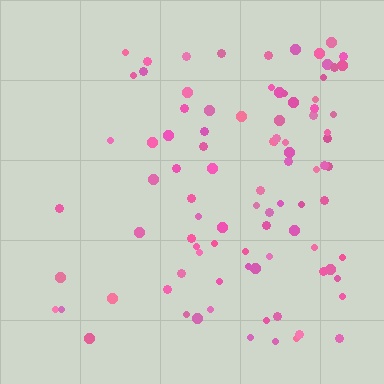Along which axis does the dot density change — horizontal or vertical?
Horizontal.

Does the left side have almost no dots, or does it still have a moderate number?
Still a moderate number, just noticeably fewer than the right.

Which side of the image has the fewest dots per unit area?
The left.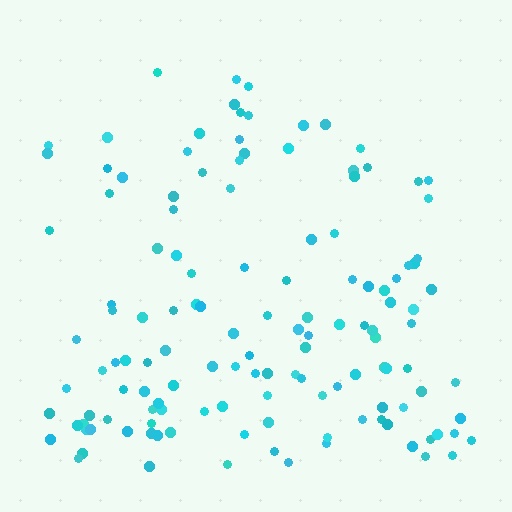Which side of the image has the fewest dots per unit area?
The top.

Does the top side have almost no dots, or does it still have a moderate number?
Still a moderate number, just noticeably fewer than the bottom.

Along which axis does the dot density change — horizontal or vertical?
Vertical.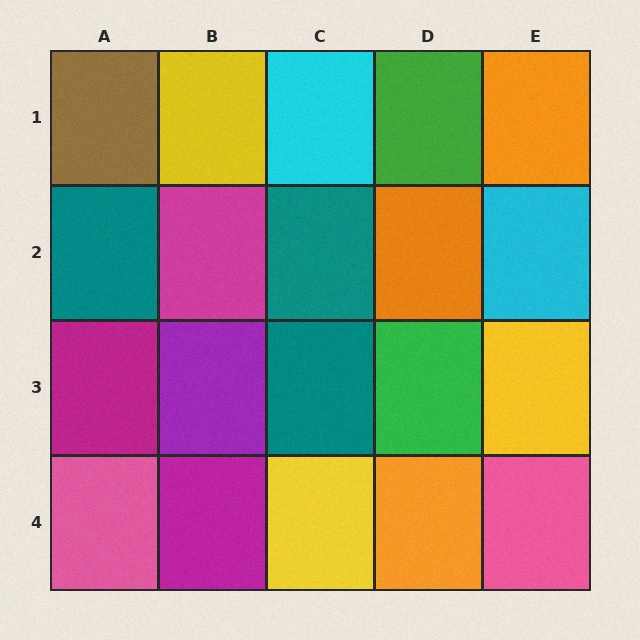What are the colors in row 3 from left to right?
Magenta, purple, teal, green, yellow.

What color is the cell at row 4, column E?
Pink.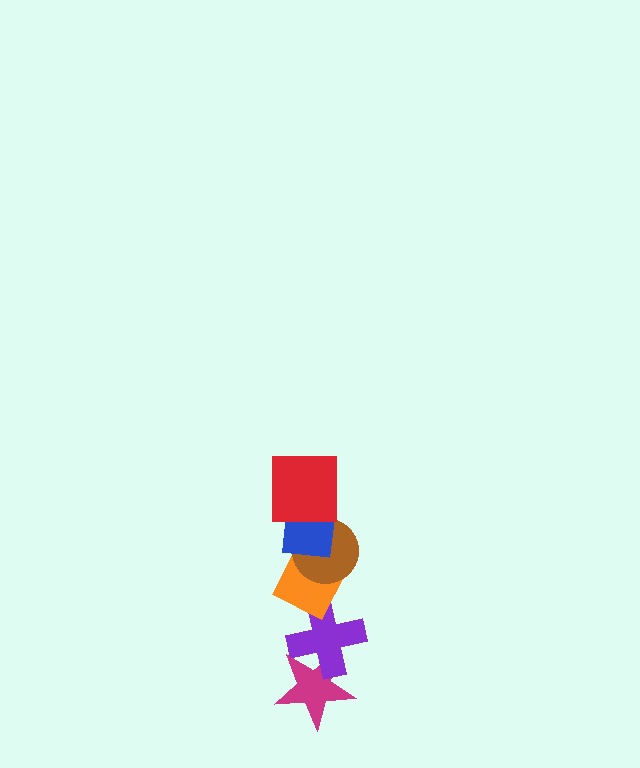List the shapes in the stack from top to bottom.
From top to bottom: the red square, the blue square, the brown circle, the orange diamond, the purple cross, the magenta star.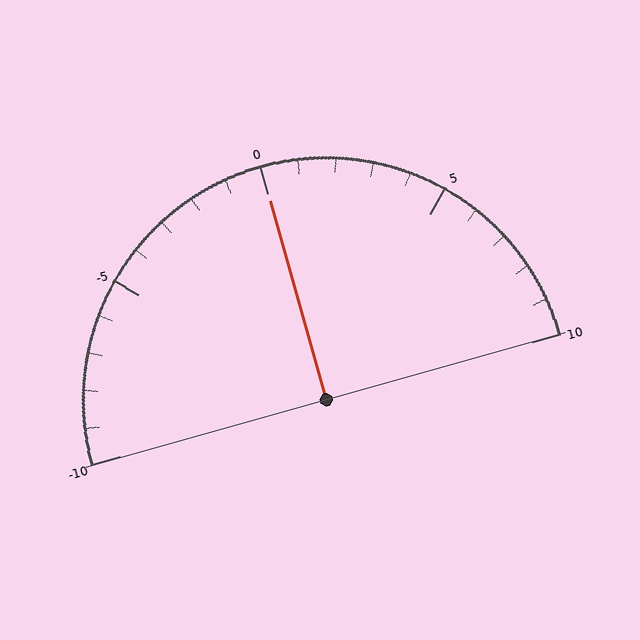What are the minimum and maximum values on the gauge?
The gauge ranges from -10 to 10.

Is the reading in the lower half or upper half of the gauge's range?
The reading is in the upper half of the range (-10 to 10).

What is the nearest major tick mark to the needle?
The nearest major tick mark is 0.